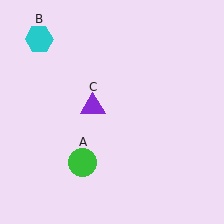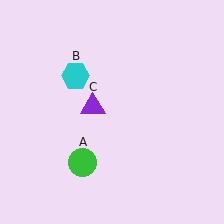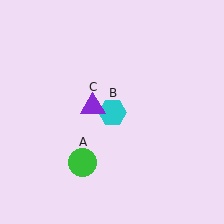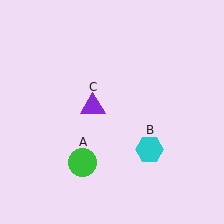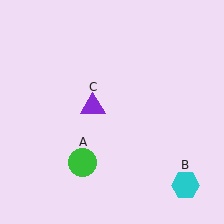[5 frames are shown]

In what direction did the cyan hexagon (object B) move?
The cyan hexagon (object B) moved down and to the right.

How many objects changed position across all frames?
1 object changed position: cyan hexagon (object B).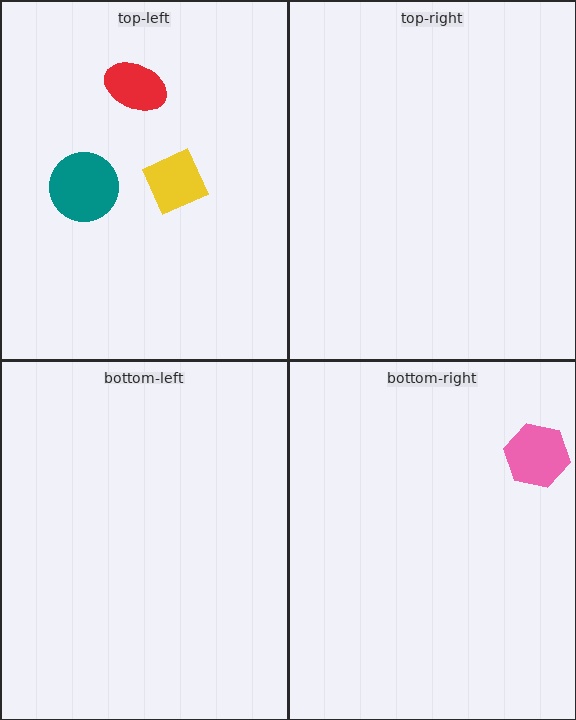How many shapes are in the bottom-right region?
1.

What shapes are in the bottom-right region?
The pink hexagon.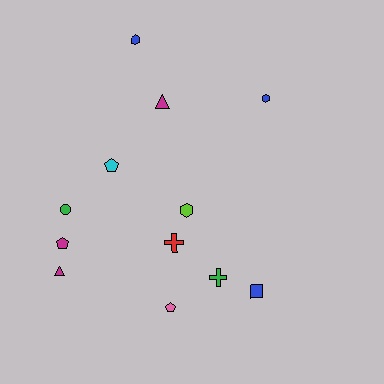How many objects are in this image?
There are 12 objects.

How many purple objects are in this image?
There are no purple objects.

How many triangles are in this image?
There are 2 triangles.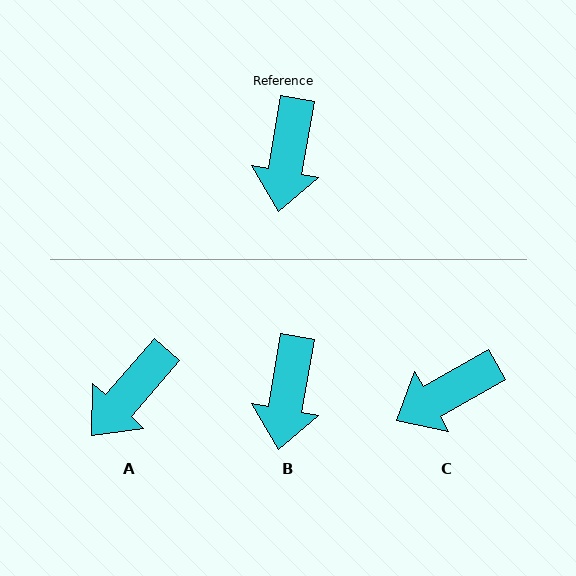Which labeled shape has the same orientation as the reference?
B.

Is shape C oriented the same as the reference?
No, it is off by about 51 degrees.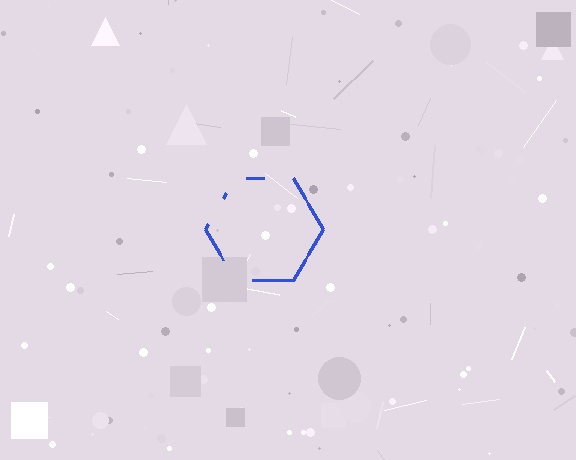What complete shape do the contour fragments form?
The contour fragments form a hexagon.